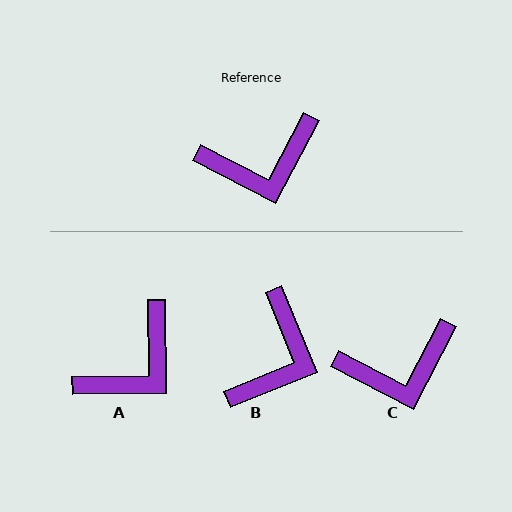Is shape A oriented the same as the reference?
No, it is off by about 28 degrees.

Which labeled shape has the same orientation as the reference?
C.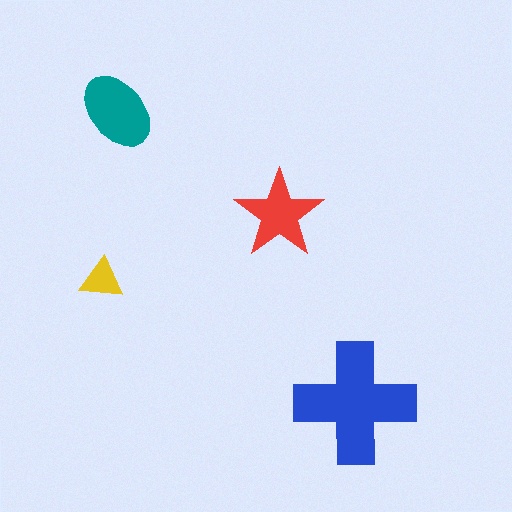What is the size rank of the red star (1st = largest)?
3rd.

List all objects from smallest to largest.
The yellow triangle, the red star, the teal ellipse, the blue cross.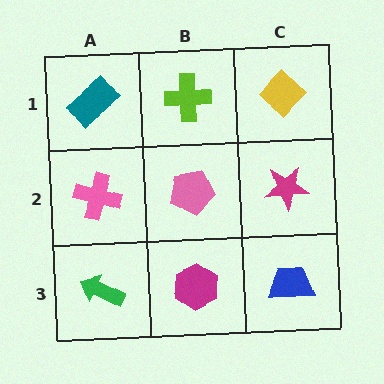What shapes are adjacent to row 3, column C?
A magenta star (row 2, column C), a magenta hexagon (row 3, column B).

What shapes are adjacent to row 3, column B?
A pink pentagon (row 2, column B), a green arrow (row 3, column A), a blue trapezoid (row 3, column C).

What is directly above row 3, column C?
A magenta star.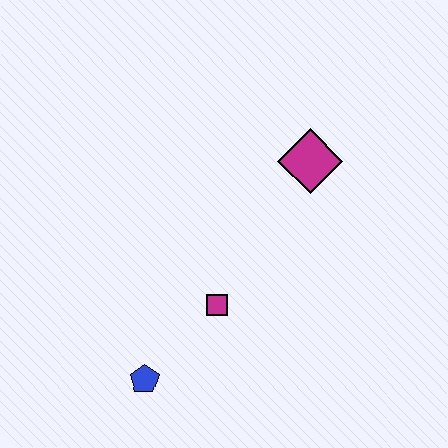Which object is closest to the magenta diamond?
The magenta square is closest to the magenta diamond.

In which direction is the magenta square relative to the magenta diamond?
The magenta square is below the magenta diamond.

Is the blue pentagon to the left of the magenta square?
Yes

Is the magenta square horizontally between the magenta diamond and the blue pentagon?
Yes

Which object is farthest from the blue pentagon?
The magenta diamond is farthest from the blue pentagon.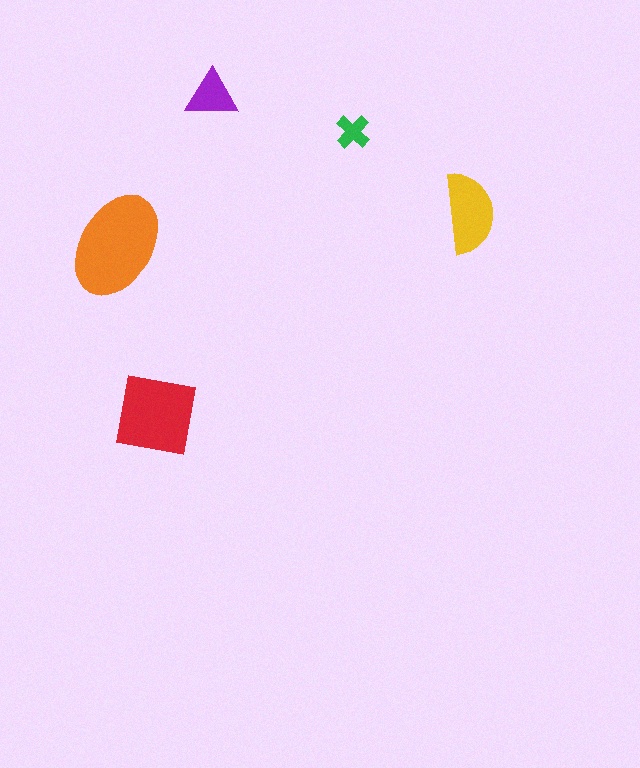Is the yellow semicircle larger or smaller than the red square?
Smaller.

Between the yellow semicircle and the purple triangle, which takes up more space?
The yellow semicircle.